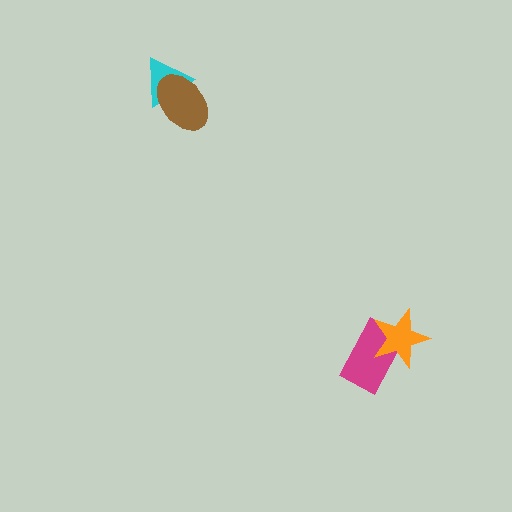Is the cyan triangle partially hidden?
Yes, it is partially covered by another shape.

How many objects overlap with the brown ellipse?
1 object overlaps with the brown ellipse.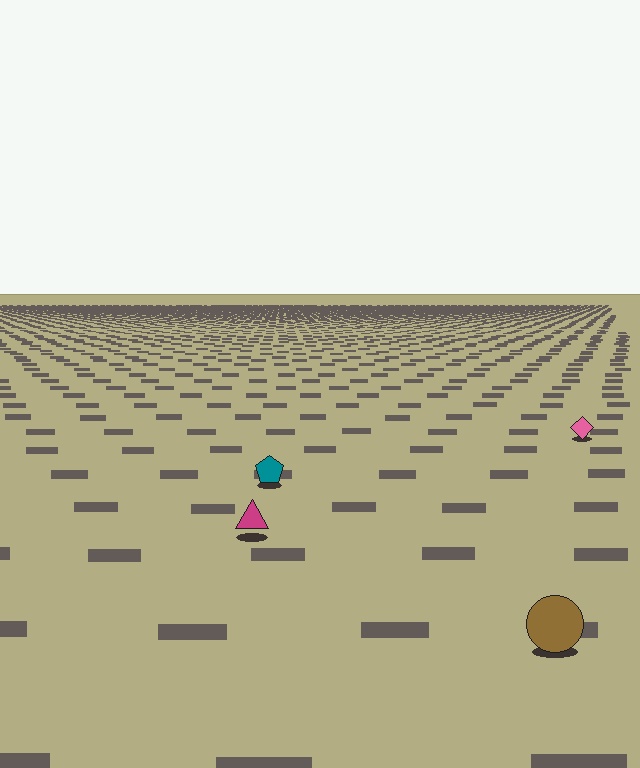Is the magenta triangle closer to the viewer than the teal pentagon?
Yes. The magenta triangle is closer — you can tell from the texture gradient: the ground texture is coarser near it.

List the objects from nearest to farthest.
From nearest to farthest: the brown circle, the magenta triangle, the teal pentagon, the pink diamond.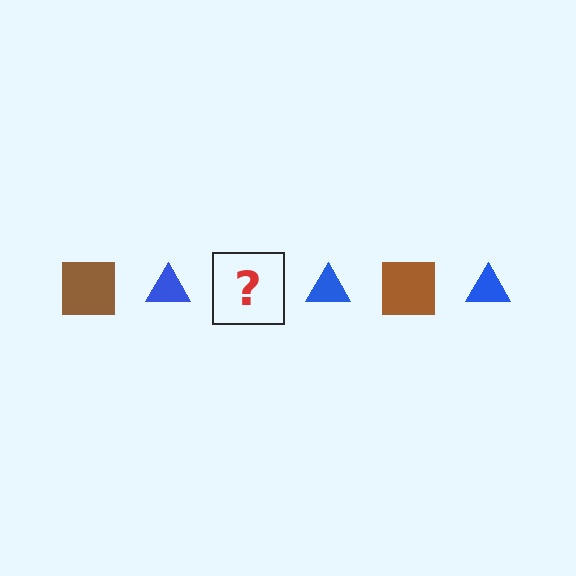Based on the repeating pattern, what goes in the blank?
The blank should be a brown square.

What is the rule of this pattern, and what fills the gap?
The rule is that the pattern alternates between brown square and blue triangle. The gap should be filled with a brown square.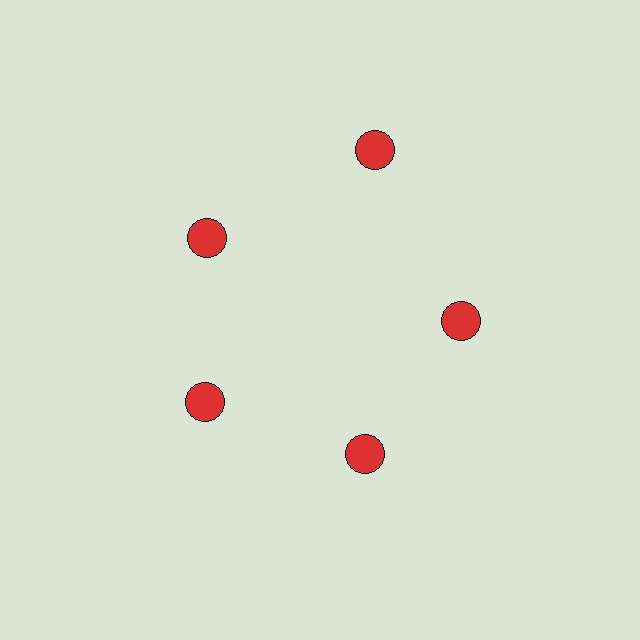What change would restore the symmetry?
The symmetry would be restored by moving it inward, back onto the ring so that all 5 circles sit at equal angles and equal distance from the center.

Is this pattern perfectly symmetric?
No. The 5 red circles are arranged in a ring, but one element near the 1 o'clock position is pushed outward from the center, breaking the 5-fold rotational symmetry.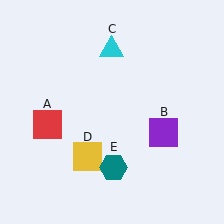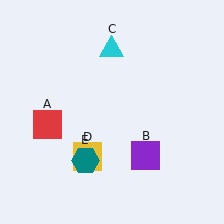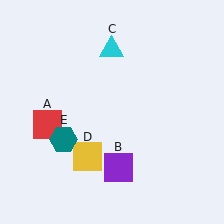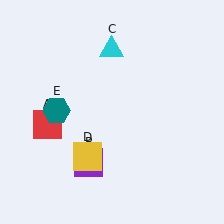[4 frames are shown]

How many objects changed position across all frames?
2 objects changed position: purple square (object B), teal hexagon (object E).